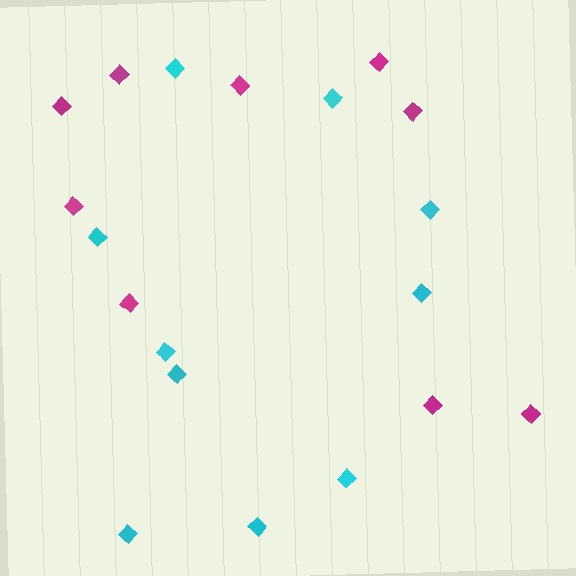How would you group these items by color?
There are 2 groups: one group of cyan diamonds (10) and one group of magenta diamonds (9).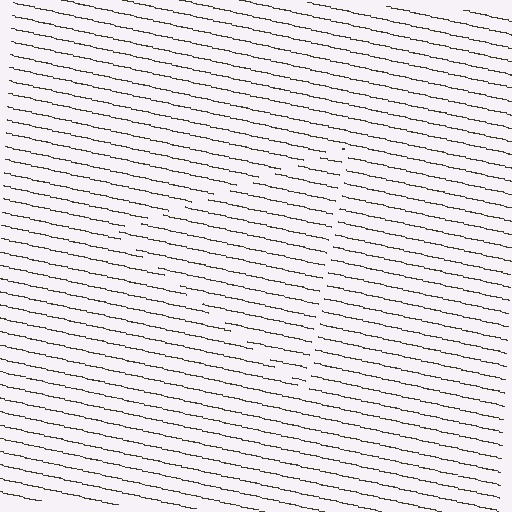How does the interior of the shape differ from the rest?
The interior of the shape contains the same grating, shifted by half a period — the contour is defined by the phase discontinuity where line-ends from the inner and outer gratings abut.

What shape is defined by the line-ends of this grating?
An illusory triangle. The interior of the shape contains the same grating, shifted by half a period — the contour is defined by the phase discontinuity where line-ends from the inner and outer gratings abut.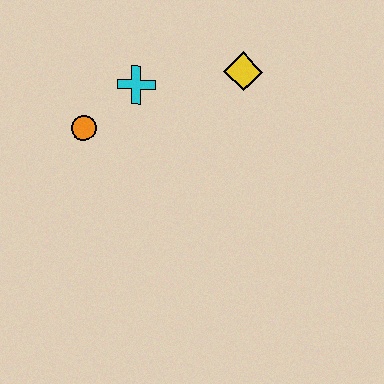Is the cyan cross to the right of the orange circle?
Yes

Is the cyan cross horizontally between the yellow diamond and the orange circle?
Yes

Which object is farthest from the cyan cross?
The yellow diamond is farthest from the cyan cross.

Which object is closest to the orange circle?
The cyan cross is closest to the orange circle.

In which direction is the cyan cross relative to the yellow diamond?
The cyan cross is to the left of the yellow diamond.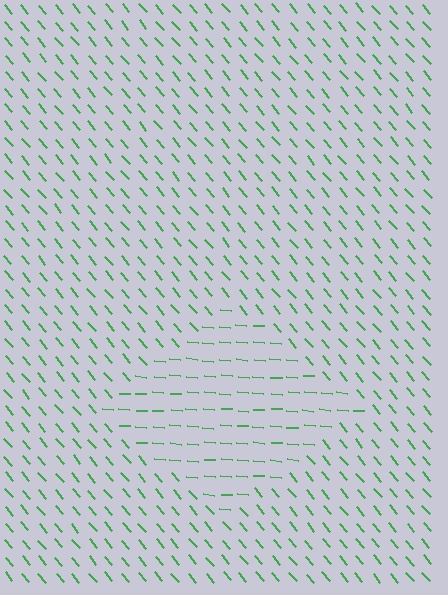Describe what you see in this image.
The image is filled with small green line segments. A diamond region in the image has lines oriented differently from the surrounding lines, creating a visible texture boundary.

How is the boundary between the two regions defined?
The boundary is defined purely by a change in line orientation (approximately 45 degrees difference). All lines are the same color and thickness.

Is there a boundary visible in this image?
Yes, there is a texture boundary formed by a change in line orientation.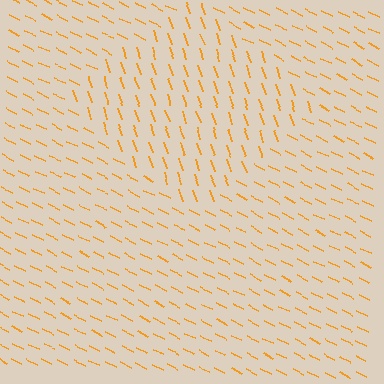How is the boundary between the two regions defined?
The boundary is defined purely by a change in line orientation (approximately 45 degrees difference). All lines are the same color and thickness.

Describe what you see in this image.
The image is filled with small orange line segments. A diamond region in the image has lines oriented differently from the surrounding lines, creating a visible texture boundary.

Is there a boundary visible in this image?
Yes, there is a texture boundary formed by a change in line orientation.